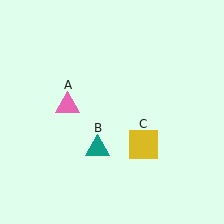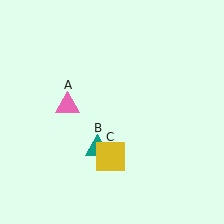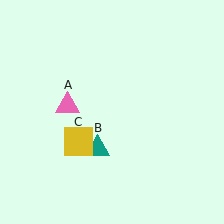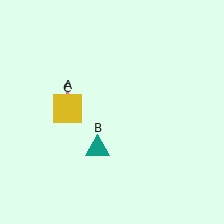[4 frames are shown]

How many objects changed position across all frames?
1 object changed position: yellow square (object C).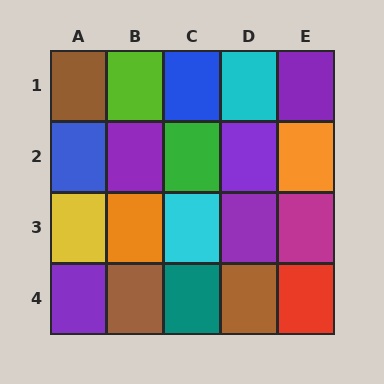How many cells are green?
1 cell is green.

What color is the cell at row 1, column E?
Purple.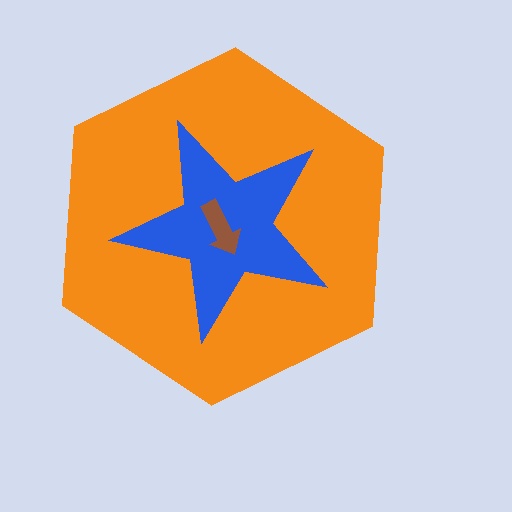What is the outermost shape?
The orange hexagon.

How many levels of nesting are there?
3.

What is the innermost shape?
The brown arrow.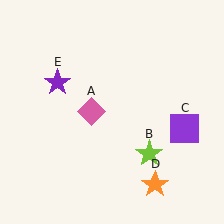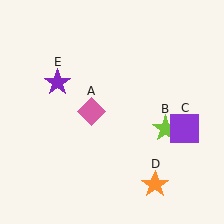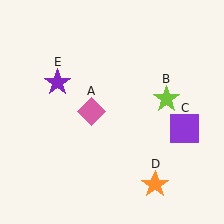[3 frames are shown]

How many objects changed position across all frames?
1 object changed position: lime star (object B).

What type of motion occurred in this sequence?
The lime star (object B) rotated counterclockwise around the center of the scene.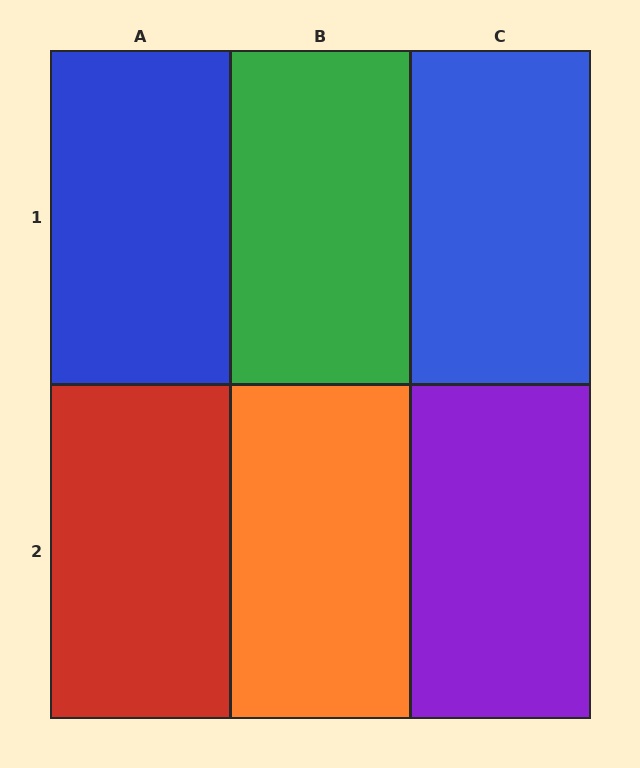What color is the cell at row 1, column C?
Blue.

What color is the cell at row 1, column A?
Blue.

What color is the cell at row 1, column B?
Green.